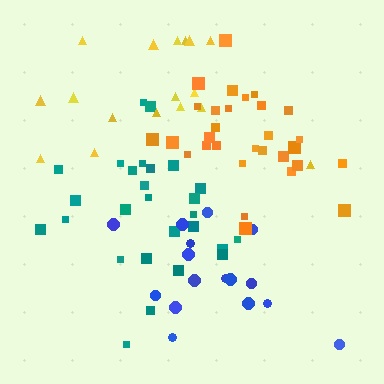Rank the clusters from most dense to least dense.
orange, blue, teal, yellow.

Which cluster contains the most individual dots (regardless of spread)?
Orange (30).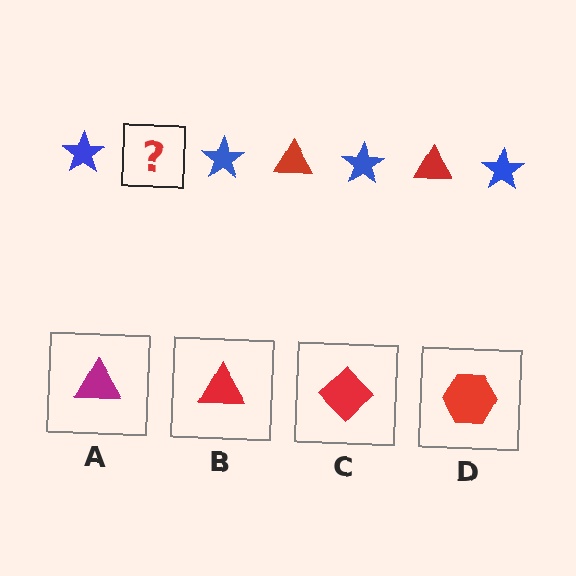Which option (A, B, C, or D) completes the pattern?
B.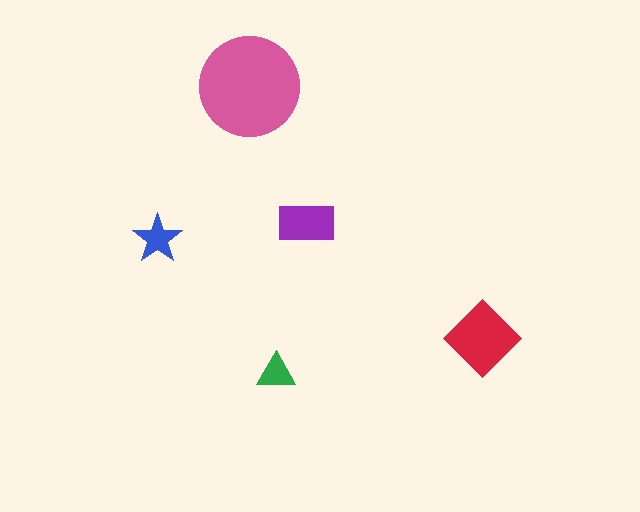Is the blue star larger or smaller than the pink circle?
Smaller.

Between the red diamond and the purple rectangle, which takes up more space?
The red diamond.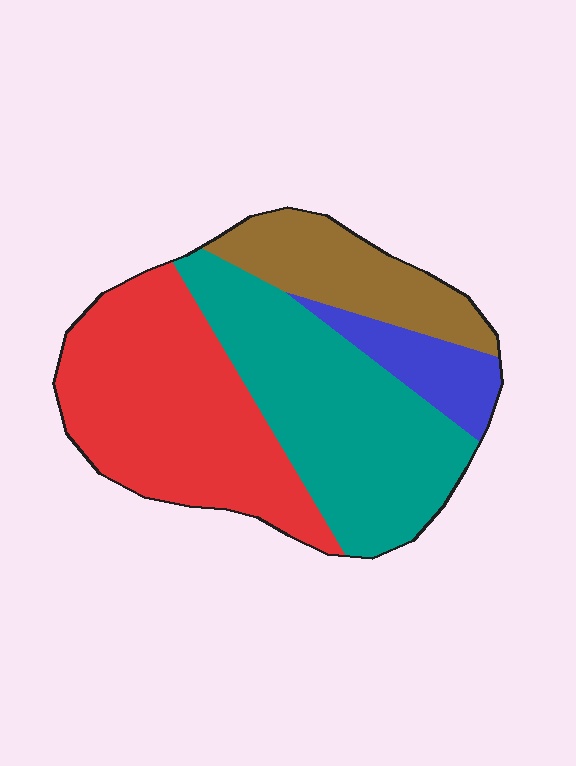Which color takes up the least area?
Blue, at roughly 10%.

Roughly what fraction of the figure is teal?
Teal takes up about three eighths (3/8) of the figure.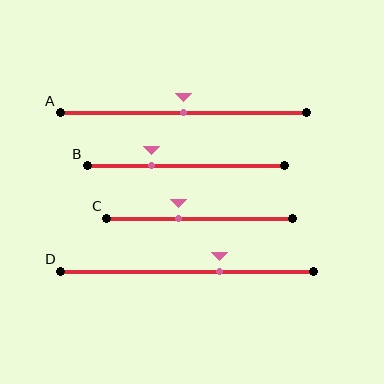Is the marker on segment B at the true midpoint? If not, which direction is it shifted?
No, the marker on segment B is shifted to the left by about 17% of the segment length.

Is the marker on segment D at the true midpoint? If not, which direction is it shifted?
No, the marker on segment D is shifted to the right by about 13% of the segment length.